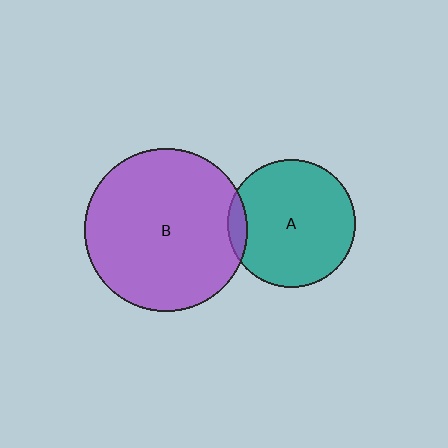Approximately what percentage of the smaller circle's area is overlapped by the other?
Approximately 10%.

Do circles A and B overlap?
Yes.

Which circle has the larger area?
Circle B (purple).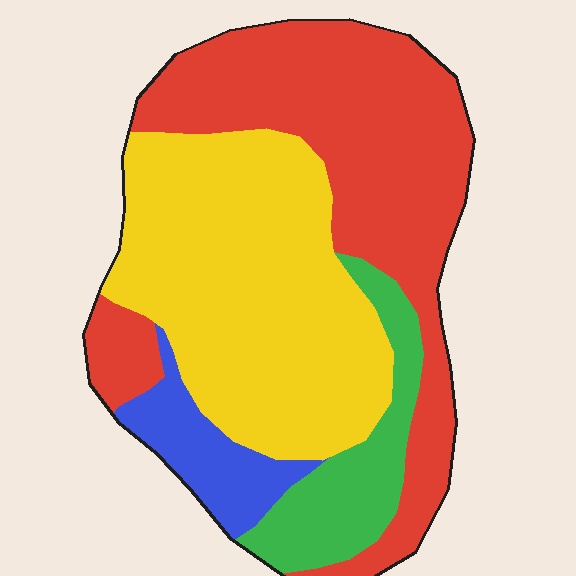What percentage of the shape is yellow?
Yellow takes up about two fifths (2/5) of the shape.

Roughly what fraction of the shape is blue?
Blue takes up about one tenth (1/10) of the shape.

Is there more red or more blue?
Red.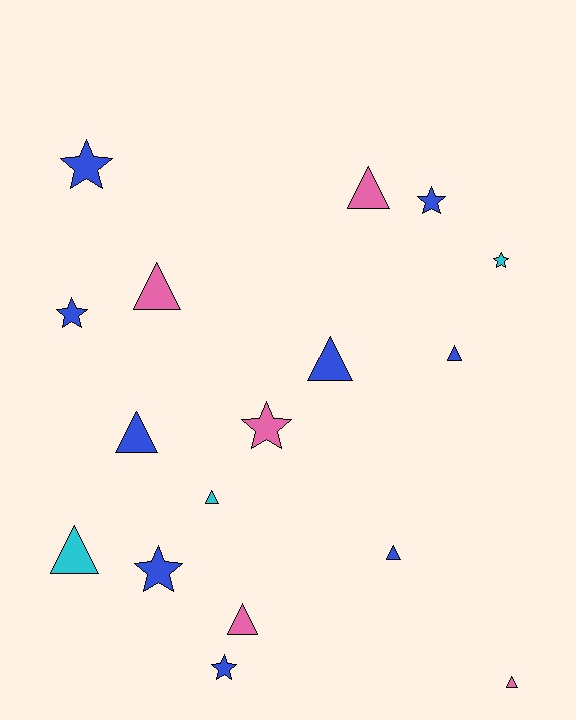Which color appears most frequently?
Blue, with 9 objects.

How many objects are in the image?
There are 17 objects.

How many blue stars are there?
There are 5 blue stars.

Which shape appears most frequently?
Triangle, with 10 objects.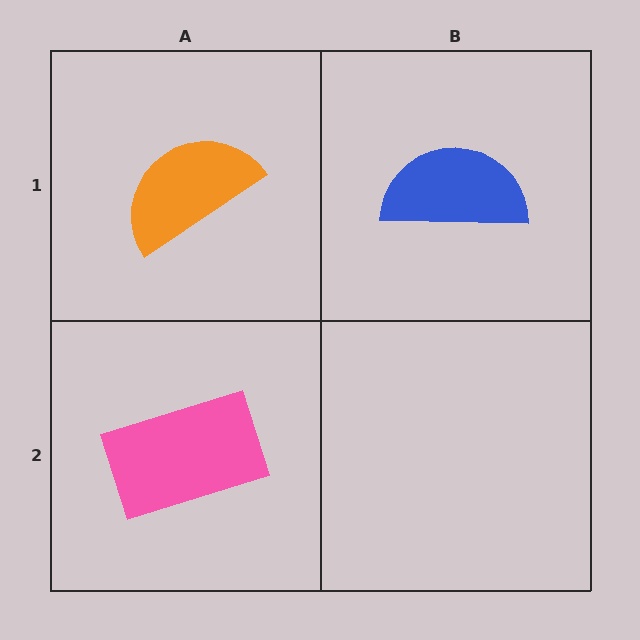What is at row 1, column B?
A blue semicircle.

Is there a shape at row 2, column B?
No, that cell is empty.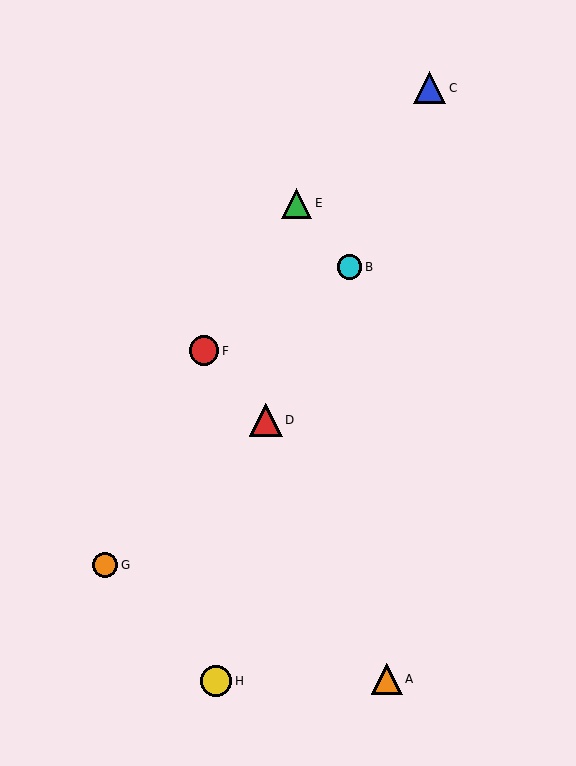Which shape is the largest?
The red triangle (labeled D) is the largest.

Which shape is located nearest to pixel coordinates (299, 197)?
The green triangle (labeled E) at (296, 203) is nearest to that location.